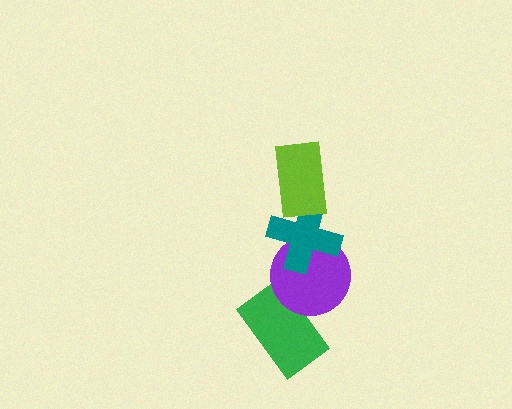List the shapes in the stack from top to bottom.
From top to bottom: the lime rectangle, the teal cross, the purple circle, the green rectangle.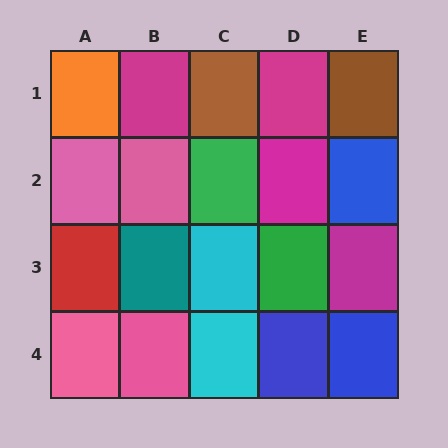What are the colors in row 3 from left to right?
Red, teal, cyan, green, magenta.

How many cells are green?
2 cells are green.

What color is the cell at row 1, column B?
Magenta.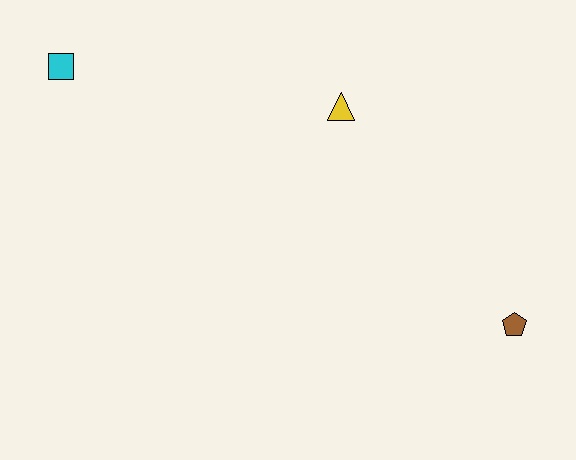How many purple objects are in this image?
There are no purple objects.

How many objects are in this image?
There are 3 objects.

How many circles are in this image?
There are no circles.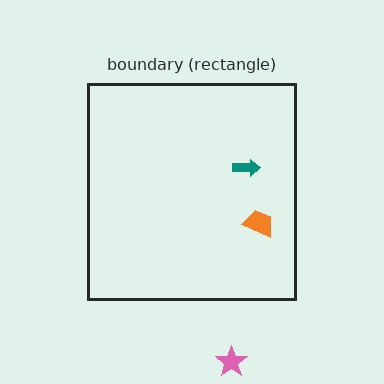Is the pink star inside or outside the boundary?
Outside.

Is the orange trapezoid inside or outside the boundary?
Inside.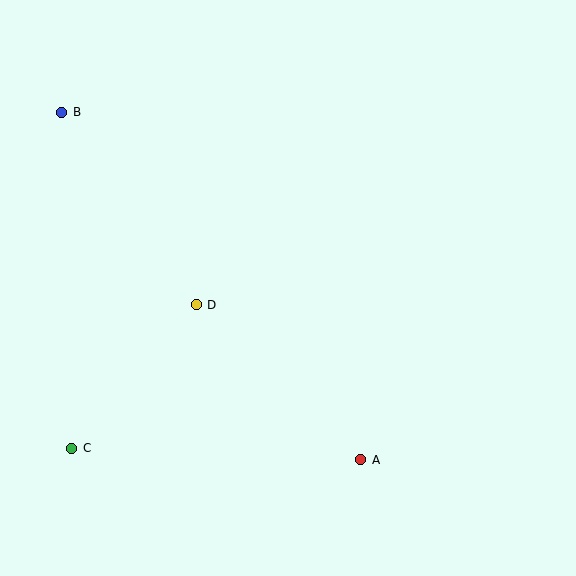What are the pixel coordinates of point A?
Point A is at (361, 460).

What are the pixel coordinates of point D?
Point D is at (196, 305).